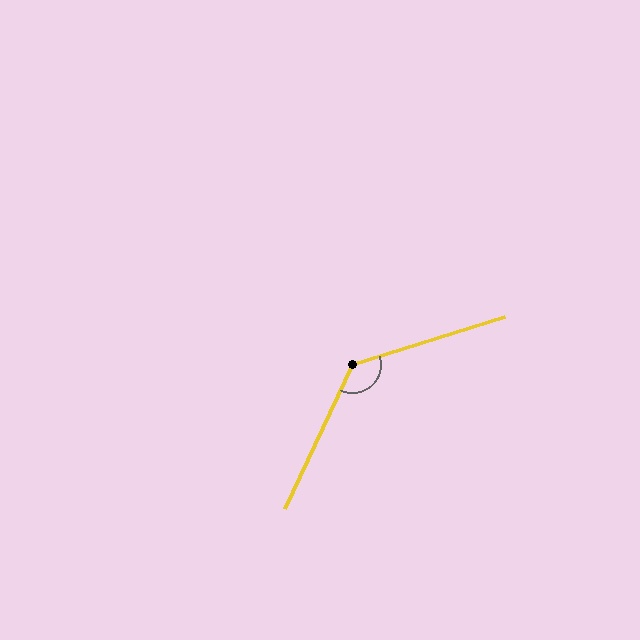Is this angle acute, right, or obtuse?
It is obtuse.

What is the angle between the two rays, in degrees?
Approximately 133 degrees.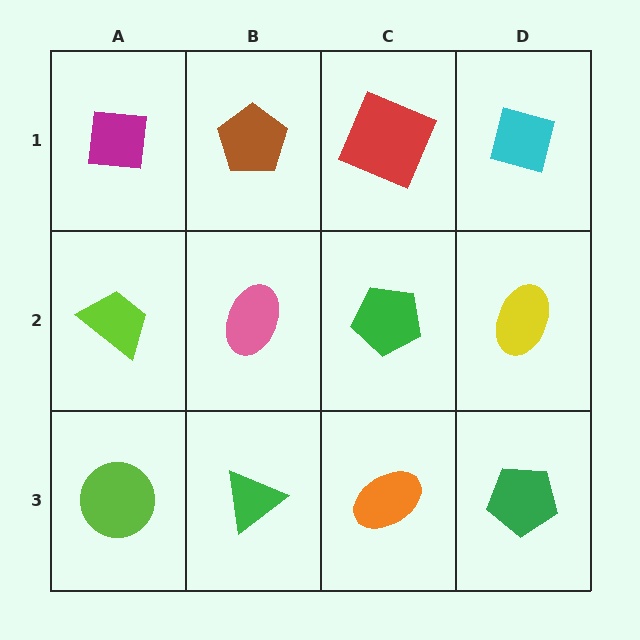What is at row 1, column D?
A cyan square.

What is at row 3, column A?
A lime circle.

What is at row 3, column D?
A green pentagon.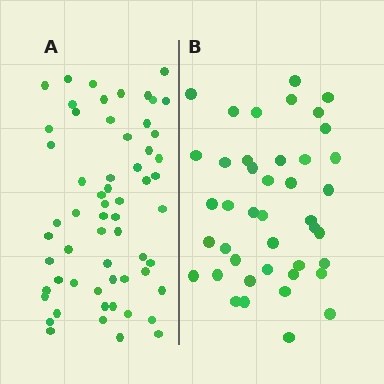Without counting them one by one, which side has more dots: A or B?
Region A (the left region) has more dots.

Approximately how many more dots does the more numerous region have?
Region A has approximately 20 more dots than region B.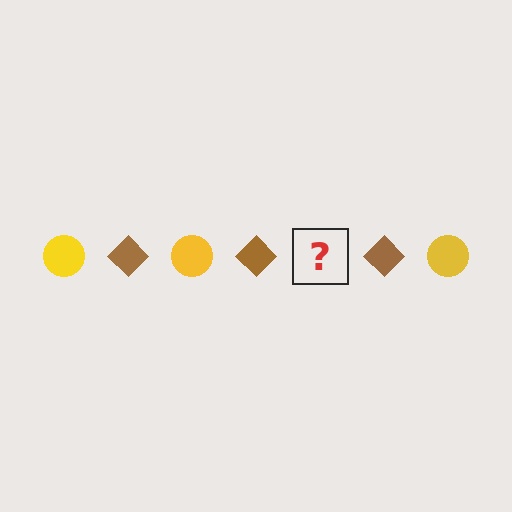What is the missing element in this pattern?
The missing element is a yellow circle.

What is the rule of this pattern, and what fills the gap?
The rule is that the pattern alternates between yellow circle and brown diamond. The gap should be filled with a yellow circle.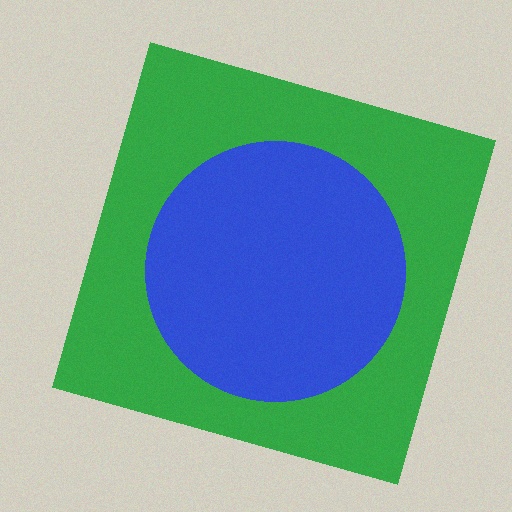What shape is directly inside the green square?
The blue circle.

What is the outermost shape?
The green square.